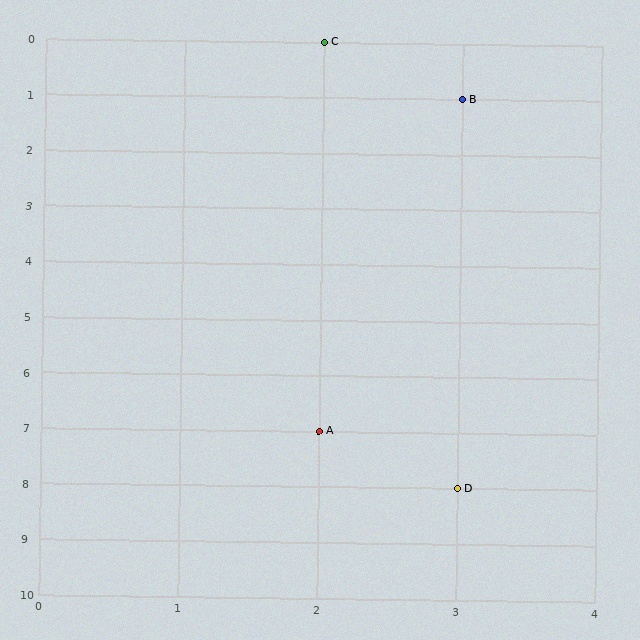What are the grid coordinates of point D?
Point D is at grid coordinates (3, 8).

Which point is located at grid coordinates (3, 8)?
Point D is at (3, 8).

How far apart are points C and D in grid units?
Points C and D are 1 column and 8 rows apart (about 8.1 grid units diagonally).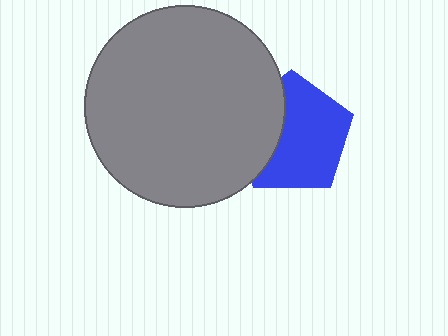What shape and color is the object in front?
The object in front is a gray circle.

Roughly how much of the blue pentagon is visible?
Most of it is visible (roughly 67%).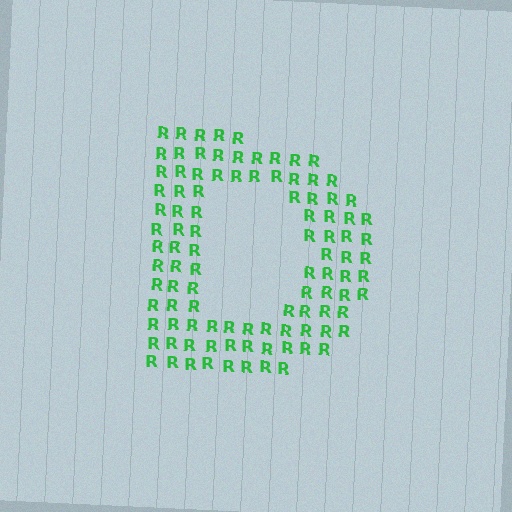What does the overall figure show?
The overall figure shows the letter D.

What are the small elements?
The small elements are letter R's.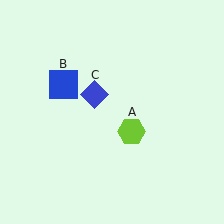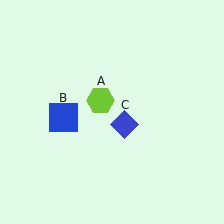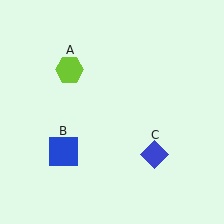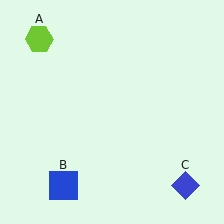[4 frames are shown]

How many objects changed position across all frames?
3 objects changed position: lime hexagon (object A), blue square (object B), blue diamond (object C).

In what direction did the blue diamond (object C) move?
The blue diamond (object C) moved down and to the right.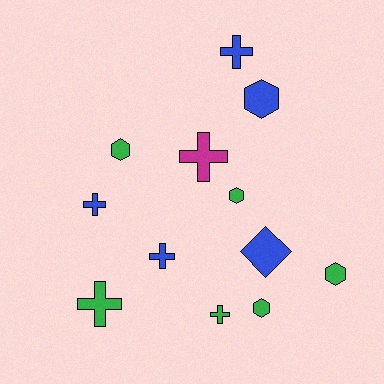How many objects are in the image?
There are 12 objects.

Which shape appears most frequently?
Cross, with 6 objects.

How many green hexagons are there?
There are 4 green hexagons.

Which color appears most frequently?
Green, with 6 objects.